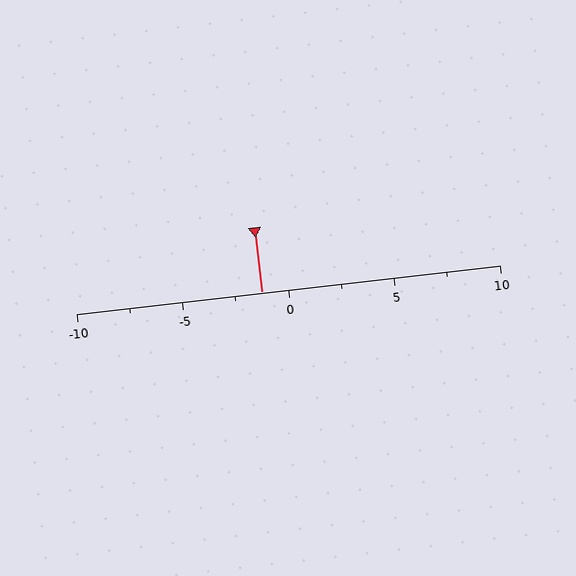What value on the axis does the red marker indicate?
The marker indicates approximately -1.2.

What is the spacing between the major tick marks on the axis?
The major ticks are spaced 5 apart.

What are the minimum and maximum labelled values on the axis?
The axis runs from -10 to 10.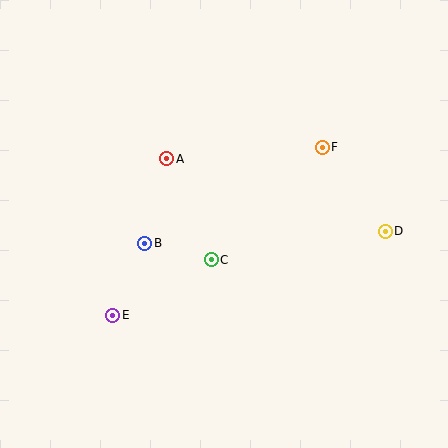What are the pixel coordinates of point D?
Point D is at (385, 231).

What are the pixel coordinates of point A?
Point A is at (167, 159).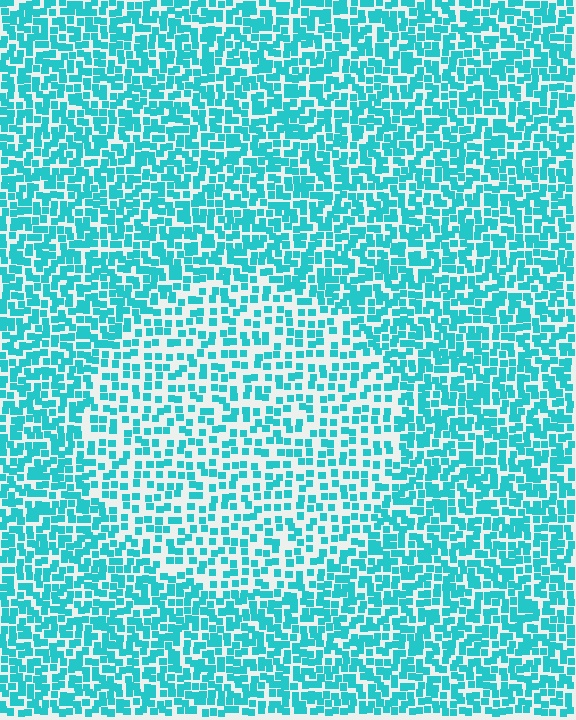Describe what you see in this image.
The image contains small cyan elements arranged at two different densities. A circle-shaped region is visible where the elements are less densely packed than the surrounding area.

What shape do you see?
I see a circle.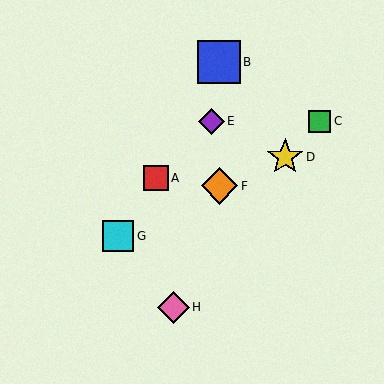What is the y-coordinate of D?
Object D is at y≈157.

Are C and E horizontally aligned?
Yes, both are at y≈121.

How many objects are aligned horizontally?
2 objects (C, E) are aligned horizontally.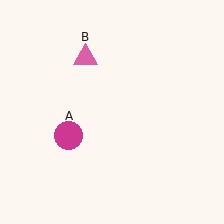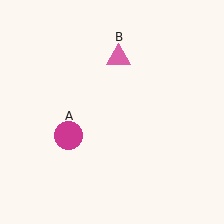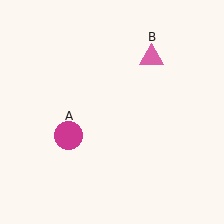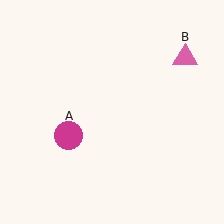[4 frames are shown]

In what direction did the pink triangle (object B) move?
The pink triangle (object B) moved right.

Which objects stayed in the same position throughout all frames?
Magenta circle (object A) remained stationary.